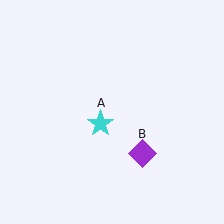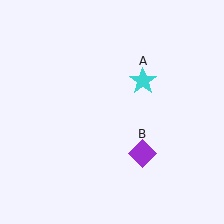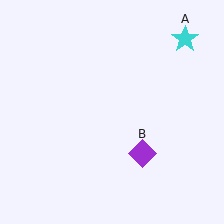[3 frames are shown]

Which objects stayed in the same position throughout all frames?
Purple diamond (object B) remained stationary.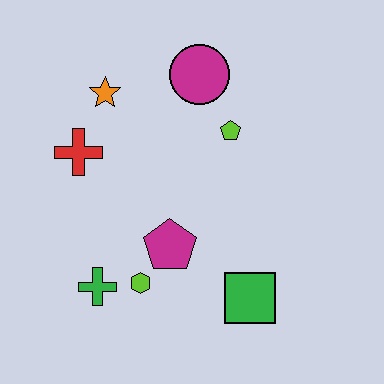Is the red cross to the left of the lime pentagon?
Yes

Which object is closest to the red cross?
The orange star is closest to the red cross.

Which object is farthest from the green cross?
The magenta circle is farthest from the green cross.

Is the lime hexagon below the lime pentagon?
Yes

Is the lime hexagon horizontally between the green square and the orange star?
Yes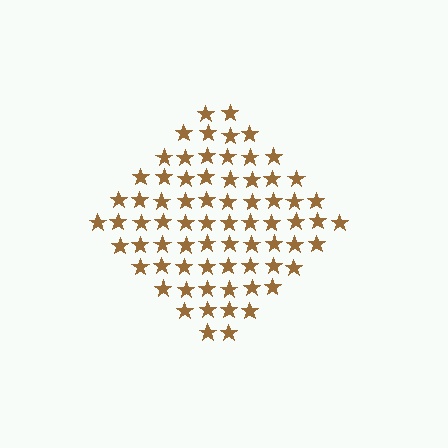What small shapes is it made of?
It is made of small stars.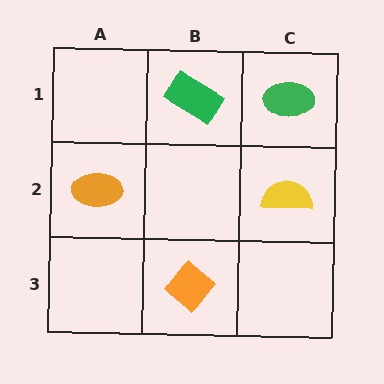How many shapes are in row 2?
2 shapes.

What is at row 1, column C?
A green ellipse.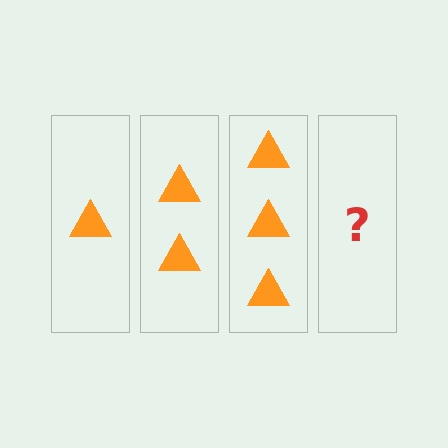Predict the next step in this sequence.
The next step is 4 triangles.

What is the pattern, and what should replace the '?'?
The pattern is that each step adds one more triangle. The '?' should be 4 triangles.